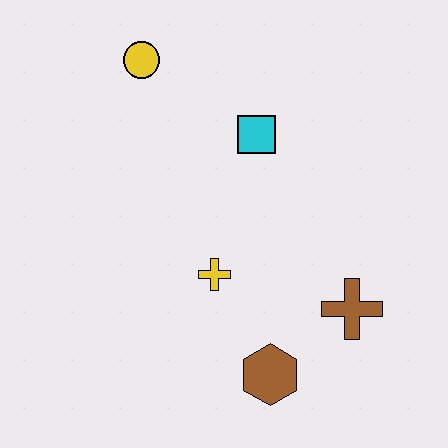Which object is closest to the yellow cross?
The brown hexagon is closest to the yellow cross.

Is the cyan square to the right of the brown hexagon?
No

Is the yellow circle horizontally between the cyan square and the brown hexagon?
No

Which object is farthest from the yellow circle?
The brown hexagon is farthest from the yellow circle.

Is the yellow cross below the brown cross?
No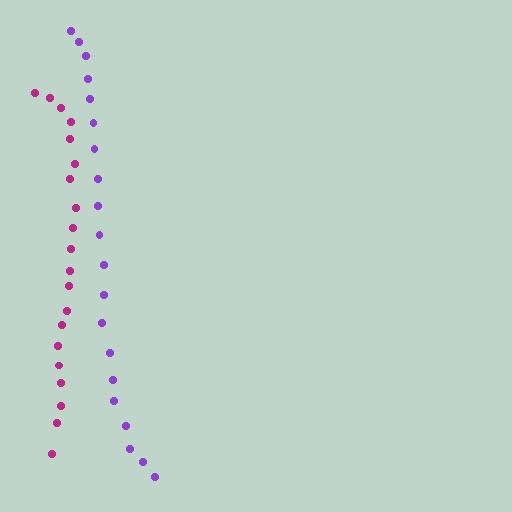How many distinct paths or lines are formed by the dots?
There are 2 distinct paths.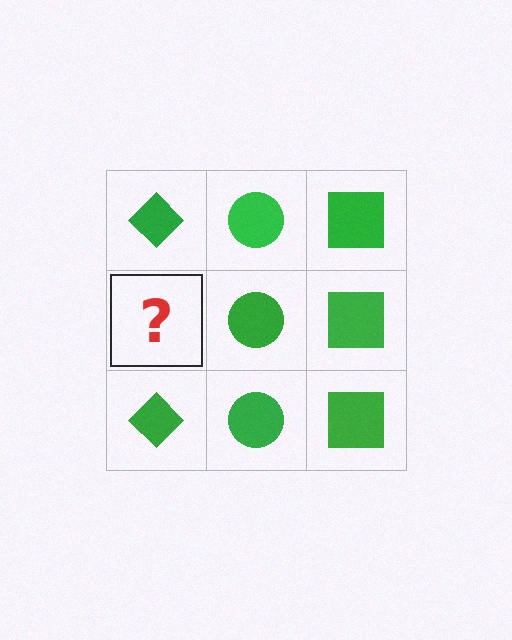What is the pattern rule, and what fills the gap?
The rule is that each column has a consistent shape. The gap should be filled with a green diamond.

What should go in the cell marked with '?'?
The missing cell should contain a green diamond.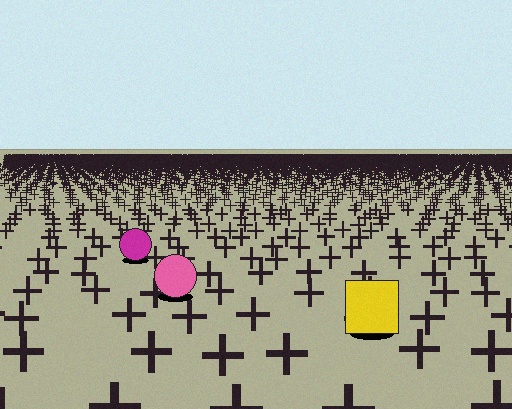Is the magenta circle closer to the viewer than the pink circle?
No. The pink circle is closer — you can tell from the texture gradient: the ground texture is coarser near it.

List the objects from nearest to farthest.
From nearest to farthest: the yellow square, the pink circle, the magenta circle.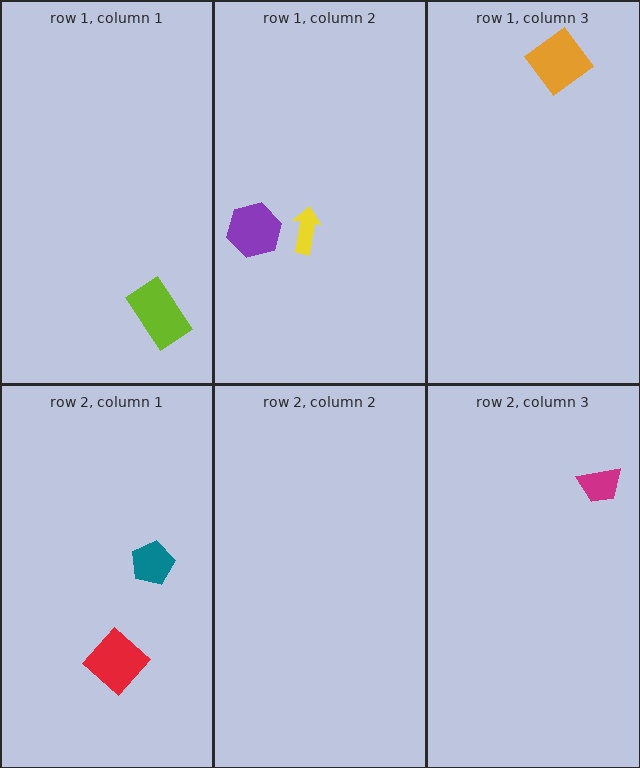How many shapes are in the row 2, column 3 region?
1.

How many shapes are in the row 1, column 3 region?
1.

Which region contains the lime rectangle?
The row 1, column 1 region.